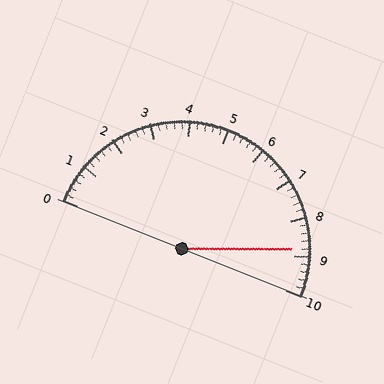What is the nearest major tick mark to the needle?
The nearest major tick mark is 9.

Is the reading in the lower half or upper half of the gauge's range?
The reading is in the upper half of the range (0 to 10).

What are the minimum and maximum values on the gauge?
The gauge ranges from 0 to 10.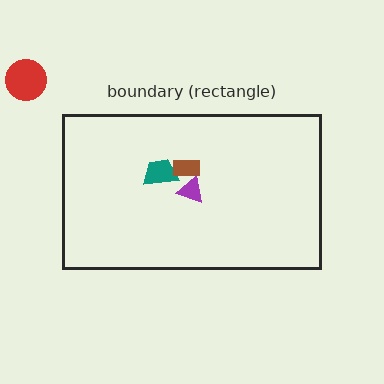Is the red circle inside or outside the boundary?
Outside.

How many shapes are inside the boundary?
3 inside, 1 outside.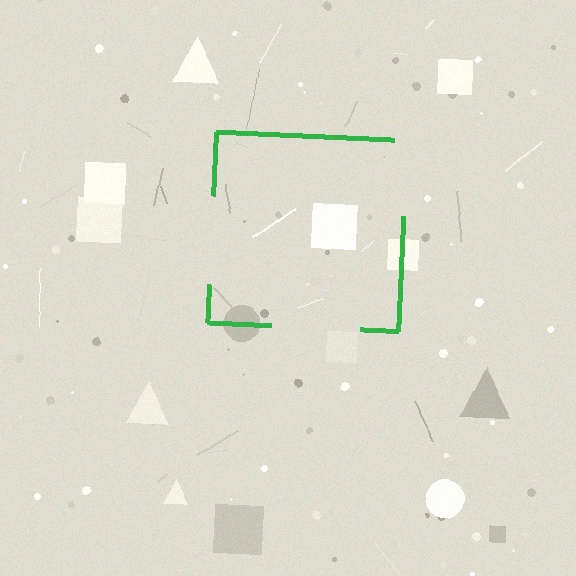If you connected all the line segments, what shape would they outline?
They would outline a square.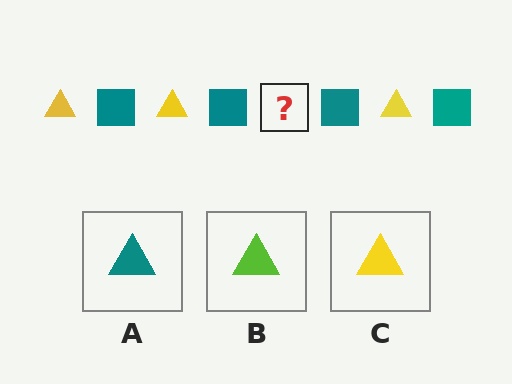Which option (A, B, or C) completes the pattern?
C.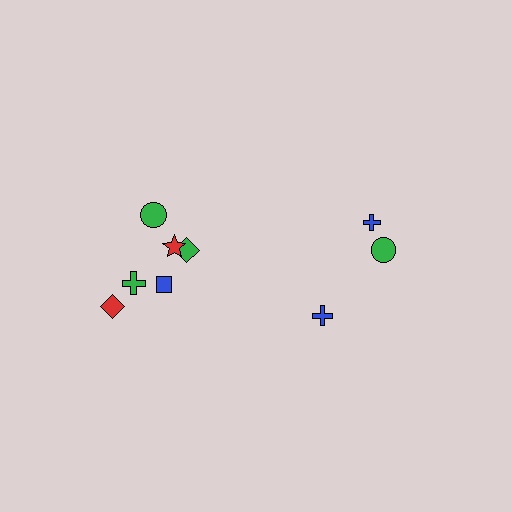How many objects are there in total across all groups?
There are 9 objects.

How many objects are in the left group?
There are 6 objects.